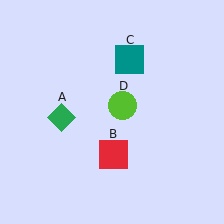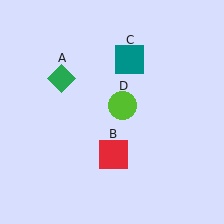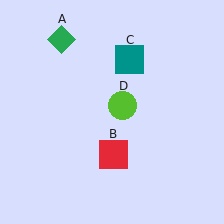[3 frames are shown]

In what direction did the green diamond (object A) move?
The green diamond (object A) moved up.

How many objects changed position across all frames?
1 object changed position: green diamond (object A).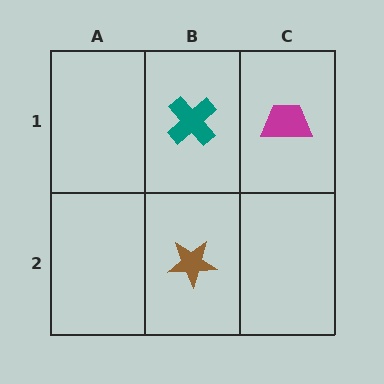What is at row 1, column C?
A magenta trapezoid.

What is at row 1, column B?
A teal cross.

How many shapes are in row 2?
1 shape.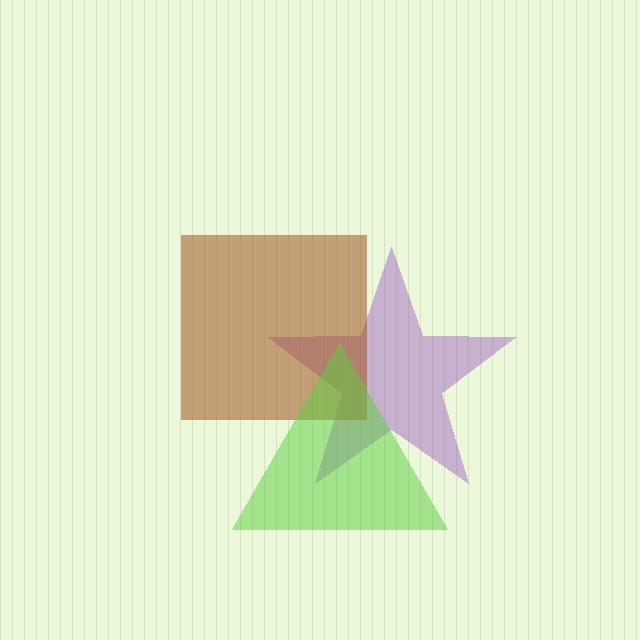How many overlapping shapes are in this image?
There are 3 overlapping shapes in the image.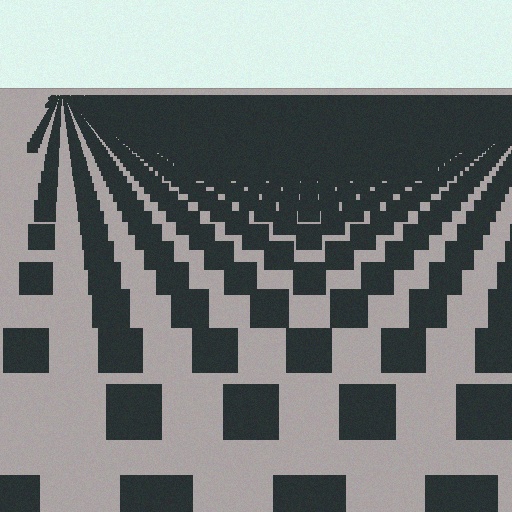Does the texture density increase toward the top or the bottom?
Density increases toward the top.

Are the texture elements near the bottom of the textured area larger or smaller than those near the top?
Larger. Near the bottom, elements are closer to the viewer and appear at a bigger on-screen size.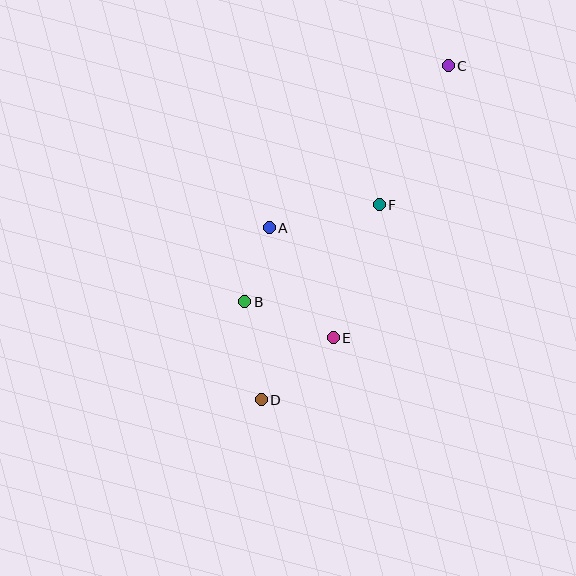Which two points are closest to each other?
Points A and B are closest to each other.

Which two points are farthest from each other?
Points C and D are farthest from each other.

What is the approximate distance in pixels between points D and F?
The distance between D and F is approximately 228 pixels.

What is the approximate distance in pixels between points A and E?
The distance between A and E is approximately 127 pixels.